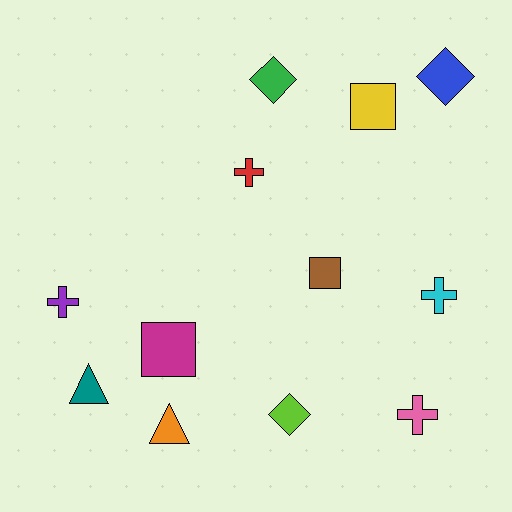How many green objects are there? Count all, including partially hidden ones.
There is 1 green object.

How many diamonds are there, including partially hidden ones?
There are 3 diamonds.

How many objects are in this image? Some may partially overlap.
There are 12 objects.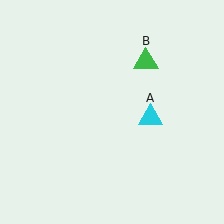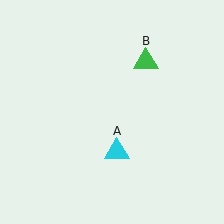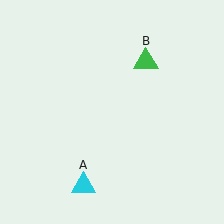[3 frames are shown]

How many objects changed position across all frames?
1 object changed position: cyan triangle (object A).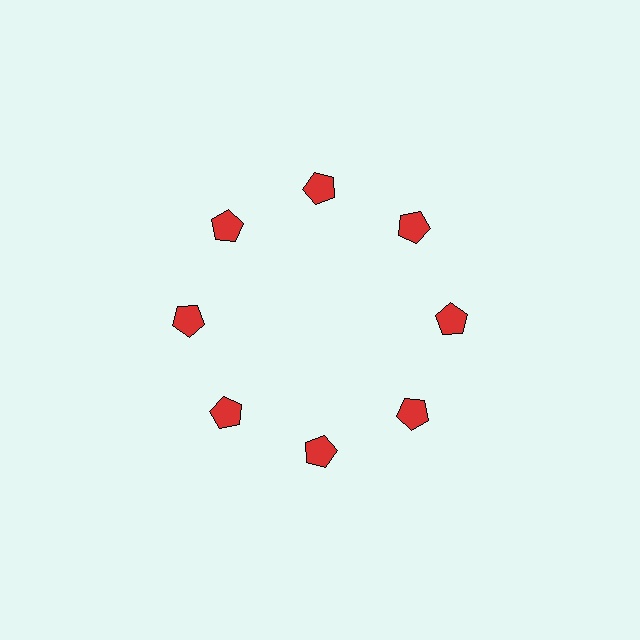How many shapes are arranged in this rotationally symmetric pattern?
There are 8 shapes, arranged in 8 groups of 1.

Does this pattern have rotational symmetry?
Yes, this pattern has 8-fold rotational symmetry. It looks the same after rotating 45 degrees around the center.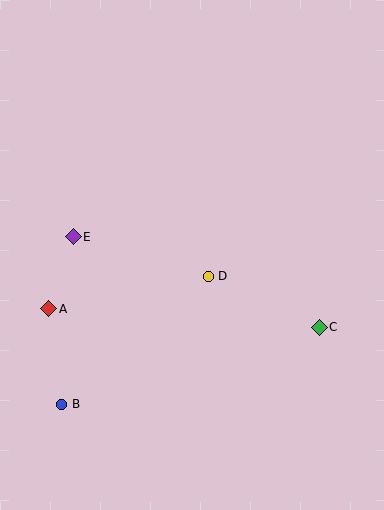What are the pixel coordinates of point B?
Point B is at (62, 404).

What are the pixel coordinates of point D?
Point D is at (208, 276).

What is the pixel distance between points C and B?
The distance between C and B is 269 pixels.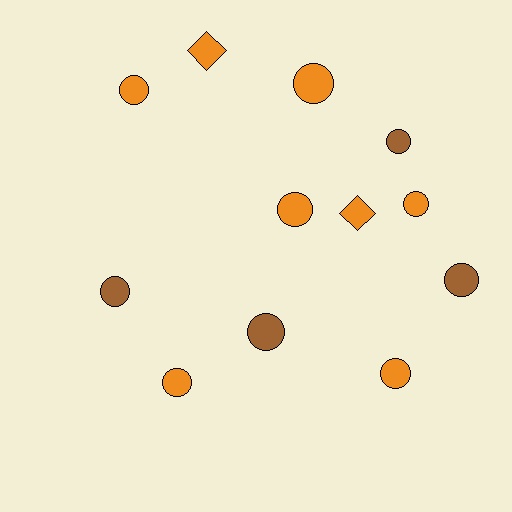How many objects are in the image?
There are 12 objects.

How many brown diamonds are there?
There are no brown diamonds.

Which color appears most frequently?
Orange, with 8 objects.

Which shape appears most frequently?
Circle, with 10 objects.